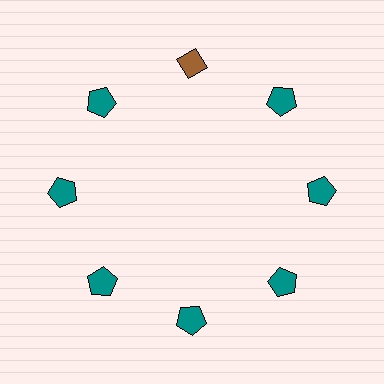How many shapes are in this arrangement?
There are 8 shapes arranged in a ring pattern.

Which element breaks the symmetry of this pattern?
The brown diamond at roughly the 12 o'clock position breaks the symmetry. All other shapes are teal pentagons.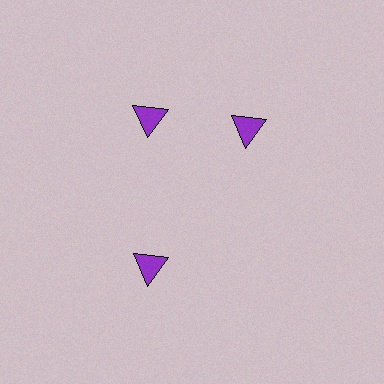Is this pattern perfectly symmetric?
No. The 3 purple triangles are arranged in a ring, but one element near the 3 o'clock position is rotated out of alignment along the ring, breaking the 3-fold rotational symmetry.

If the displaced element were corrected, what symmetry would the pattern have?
It would have 3-fold rotational symmetry — the pattern would map onto itself every 120 degrees.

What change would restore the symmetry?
The symmetry would be restored by rotating it back into even spacing with its neighbors so that all 3 triangles sit at equal angles and equal distance from the center.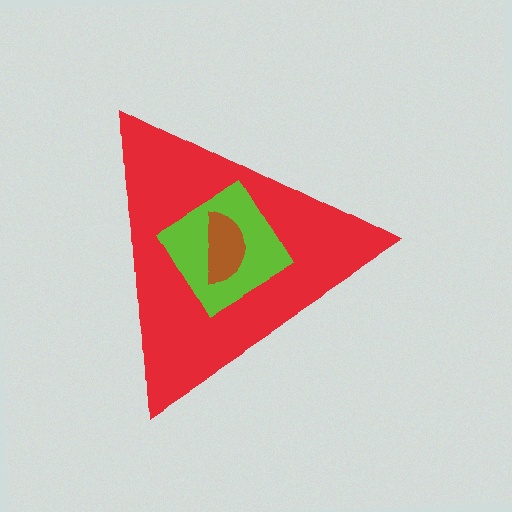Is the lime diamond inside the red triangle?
Yes.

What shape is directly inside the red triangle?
The lime diamond.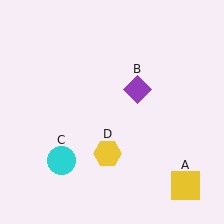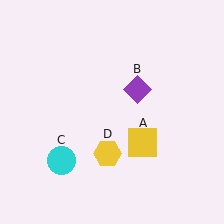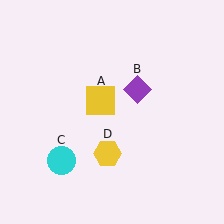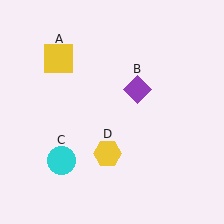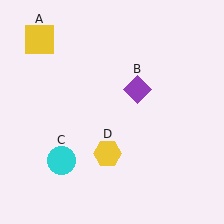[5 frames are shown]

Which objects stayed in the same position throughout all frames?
Purple diamond (object B) and cyan circle (object C) and yellow hexagon (object D) remained stationary.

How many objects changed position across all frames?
1 object changed position: yellow square (object A).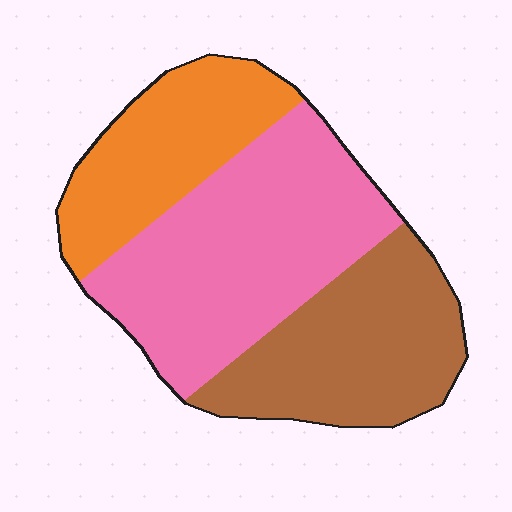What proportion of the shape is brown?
Brown takes up about one third (1/3) of the shape.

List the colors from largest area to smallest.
From largest to smallest: pink, brown, orange.